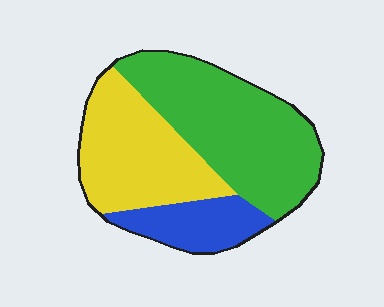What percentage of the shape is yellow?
Yellow takes up about three eighths (3/8) of the shape.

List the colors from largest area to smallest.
From largest to smallest: green, yellow, blue.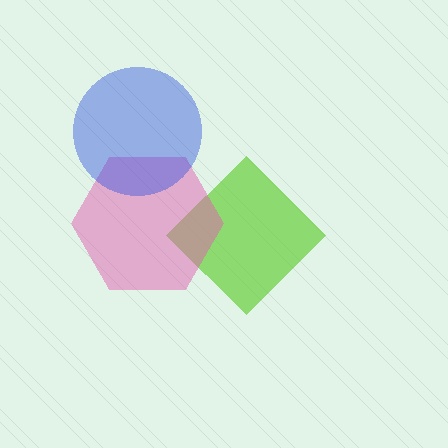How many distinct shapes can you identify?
There are 3 distinct shapes: a lime diamond, a pink hexagon, a blue circle.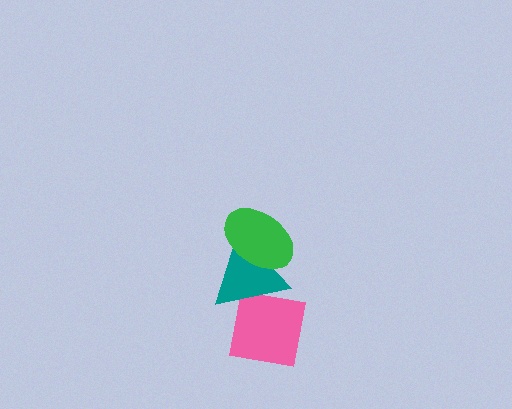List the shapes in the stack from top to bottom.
From top to bottom: the green ellipse, the teal triangle, the pink square.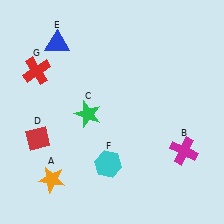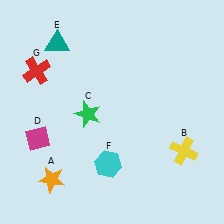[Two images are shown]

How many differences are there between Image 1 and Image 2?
There are 3 differences between the two images.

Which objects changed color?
B changed from magenta to yellow. D changed from red to magenta. E changed from blue to teal.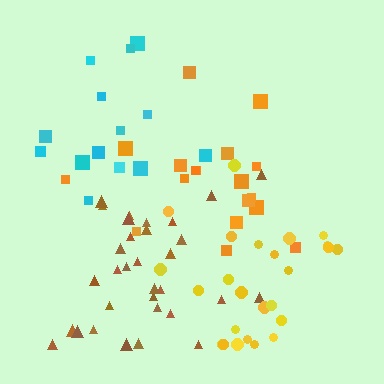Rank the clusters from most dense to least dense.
yellow, brown, cyan, orange.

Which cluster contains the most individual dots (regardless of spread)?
Brown (32).